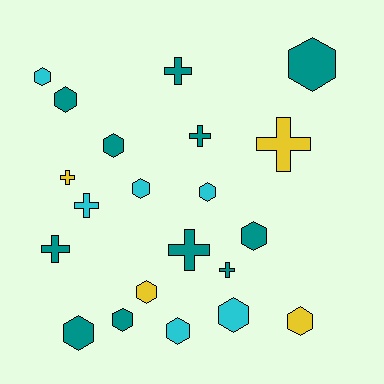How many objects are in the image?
There are 21 objects.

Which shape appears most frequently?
Hexagon, with 13 objects.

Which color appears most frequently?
Teal, with 11 objects.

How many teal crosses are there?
There are 5 teal crosses.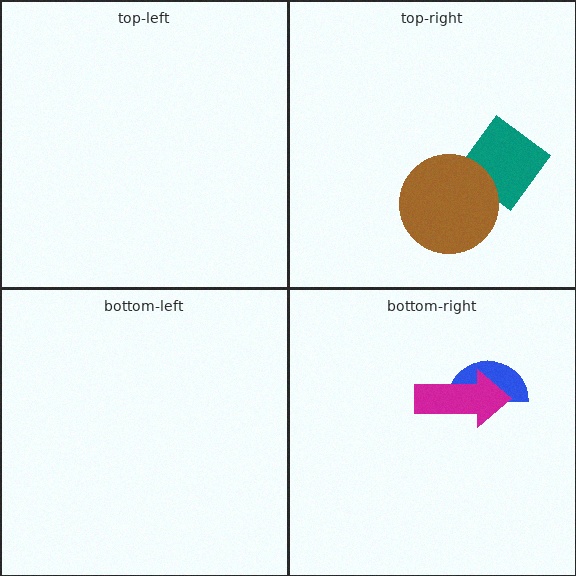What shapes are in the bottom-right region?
The blue semicircle, the magenta arrow.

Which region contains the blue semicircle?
The bottom-right region.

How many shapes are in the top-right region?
2.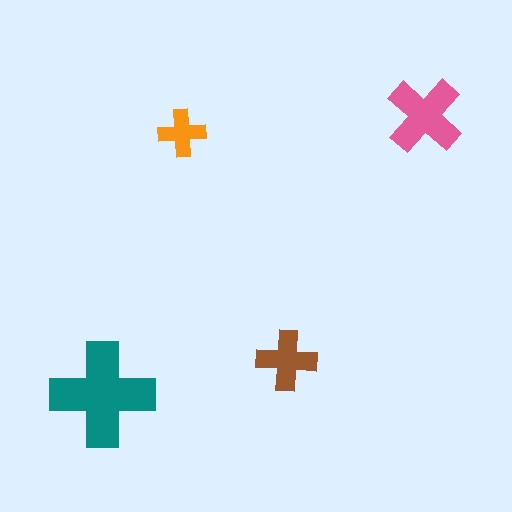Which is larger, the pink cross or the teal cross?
The teal one.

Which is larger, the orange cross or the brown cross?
The brown one.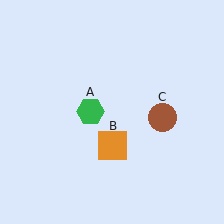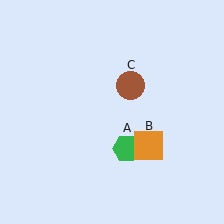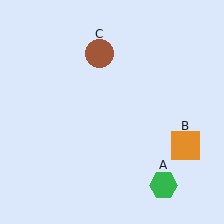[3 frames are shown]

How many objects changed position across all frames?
3 objects changed position: green hexagon (object A), orange square (object B), brown circle (object C).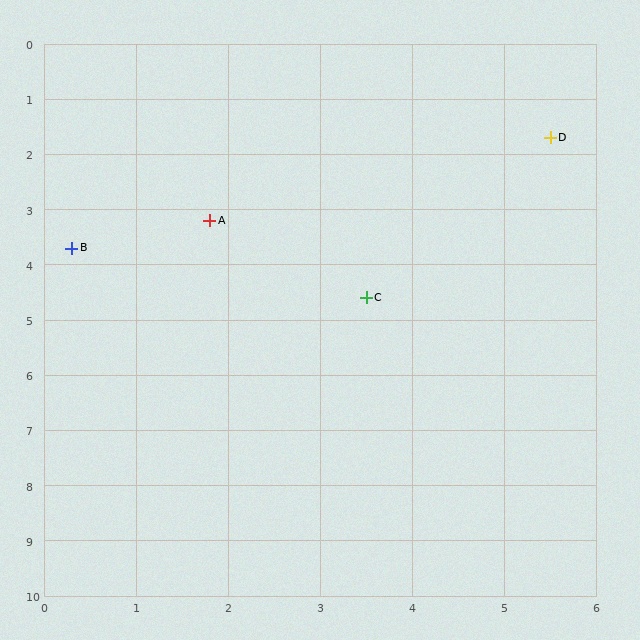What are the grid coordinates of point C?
Point C is at approximately (3.5, 4.6).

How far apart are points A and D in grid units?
Points A and D are about 4.0 grid units apart.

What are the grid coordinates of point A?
Point A is at approximately (1.8, 3.2).